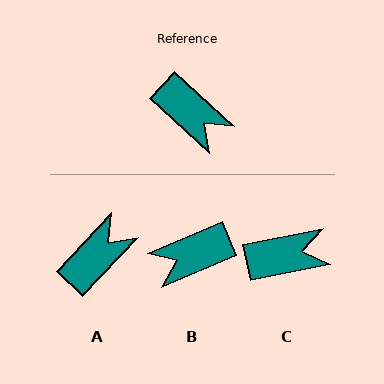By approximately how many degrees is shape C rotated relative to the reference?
Approximately 54 degrees counter-clockwise.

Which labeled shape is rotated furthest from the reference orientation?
B, about 114 degrees away.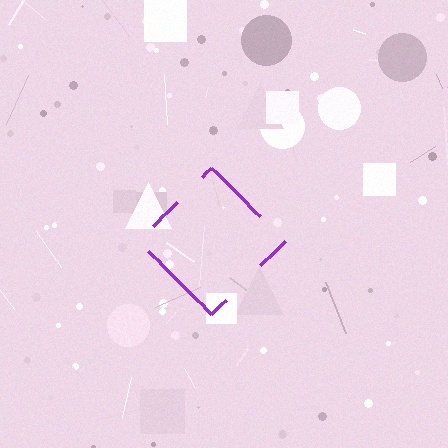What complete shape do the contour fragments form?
The contour fragments form a diamond.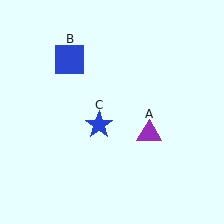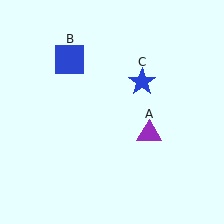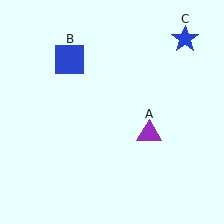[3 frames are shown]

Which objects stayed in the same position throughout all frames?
Purple triangle (object A) and blue square (object B) remained stationary.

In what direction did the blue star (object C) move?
The blue star (object C) moved up and to the right.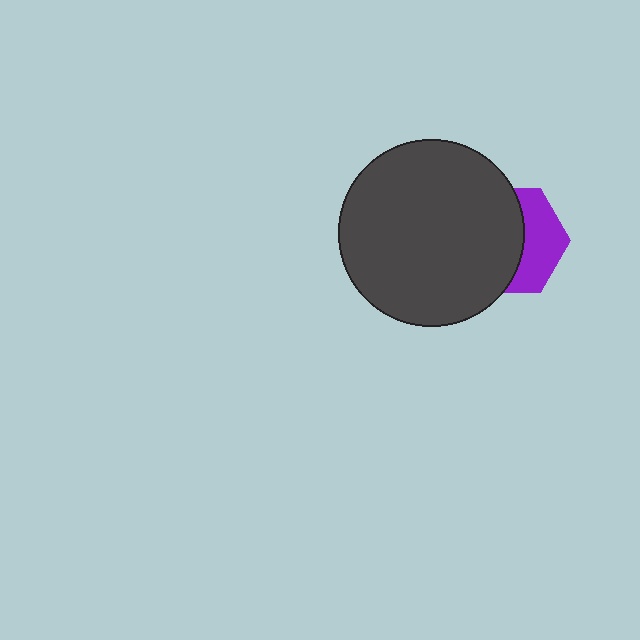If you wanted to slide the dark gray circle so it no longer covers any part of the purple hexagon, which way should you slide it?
Slide it left — that is the most direct way to separate the two shapes.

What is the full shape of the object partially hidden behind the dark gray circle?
The partially hidden object is a purple hexagon.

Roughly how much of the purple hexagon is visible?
A small part of it is visible (roughly 40%).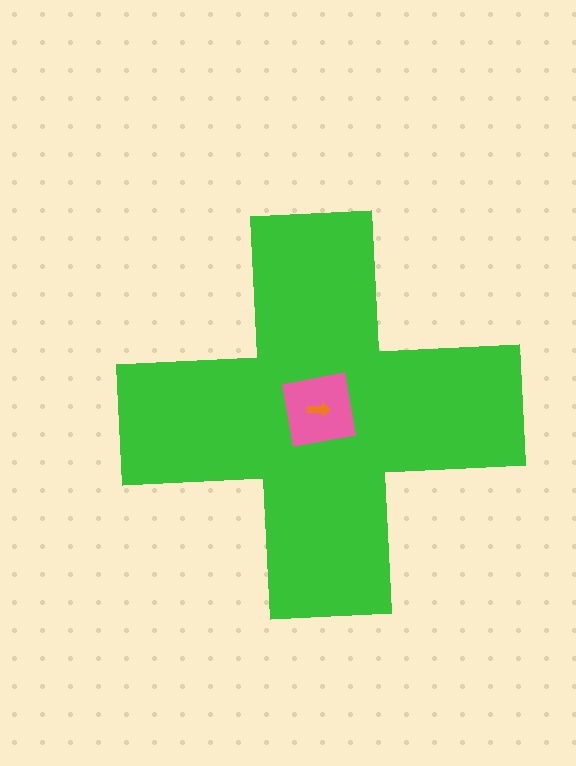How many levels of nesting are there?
3.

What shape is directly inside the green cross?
The pink square.